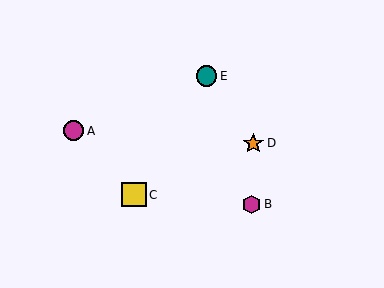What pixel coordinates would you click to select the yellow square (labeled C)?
Click at (134, 195) to select the yellow square C.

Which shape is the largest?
The yellow square (labeled C) is the largest.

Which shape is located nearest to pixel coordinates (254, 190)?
The magenta hexagon (labeled B) at (252, 204) is nearest to that location.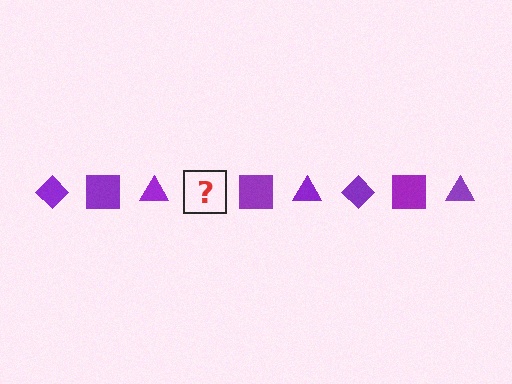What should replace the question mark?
The question mark should be replaced with a purple diamond.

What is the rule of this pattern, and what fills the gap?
The rule is that the pattern cycles through diamond, square, triangle shapes in purple. The gap should be filled with a purple diamond.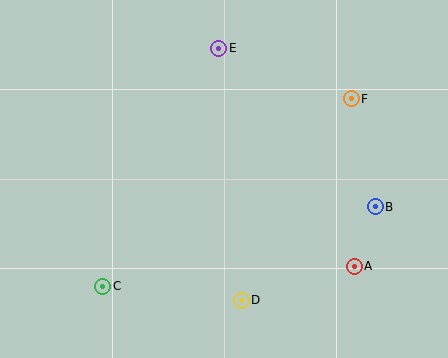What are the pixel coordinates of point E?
Point E is at (219, 48).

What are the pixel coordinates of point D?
Point D is at (241, 300).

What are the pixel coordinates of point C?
Point C is at (103, 286).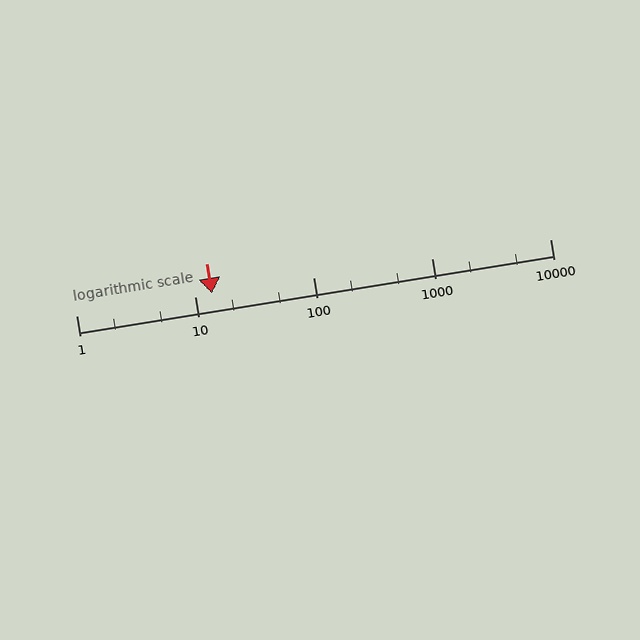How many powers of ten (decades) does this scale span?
The scale spans 4 decades, from 1 to 10000.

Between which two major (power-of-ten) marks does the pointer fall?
The pointer is between 10 and 100.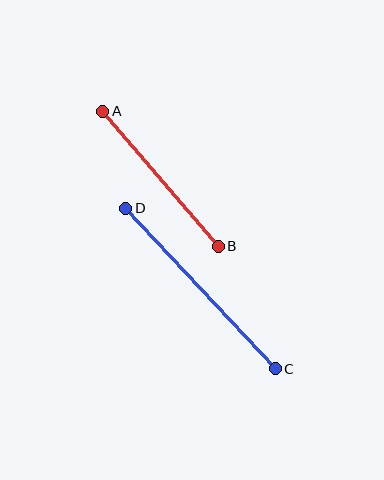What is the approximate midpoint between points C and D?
The midpoint is at approximately (200, 288) pixels.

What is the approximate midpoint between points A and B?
The midpoint is at approximately (160, 179) pixels.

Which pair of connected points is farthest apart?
Points C and D are farthest apart.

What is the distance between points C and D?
The distance is approximately 220 pixels.